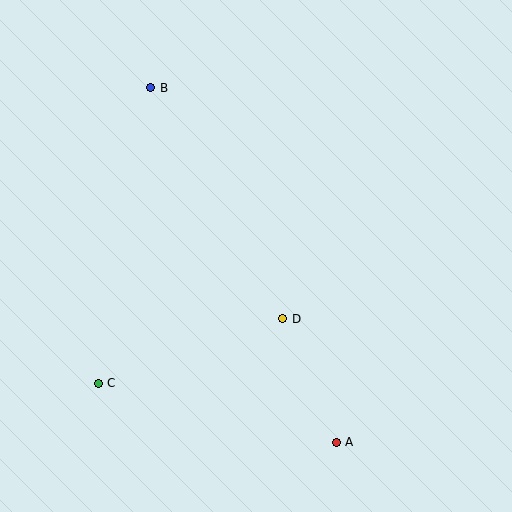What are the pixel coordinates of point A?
Point A is at (336, 442).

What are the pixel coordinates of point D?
Point D is at (283, 319).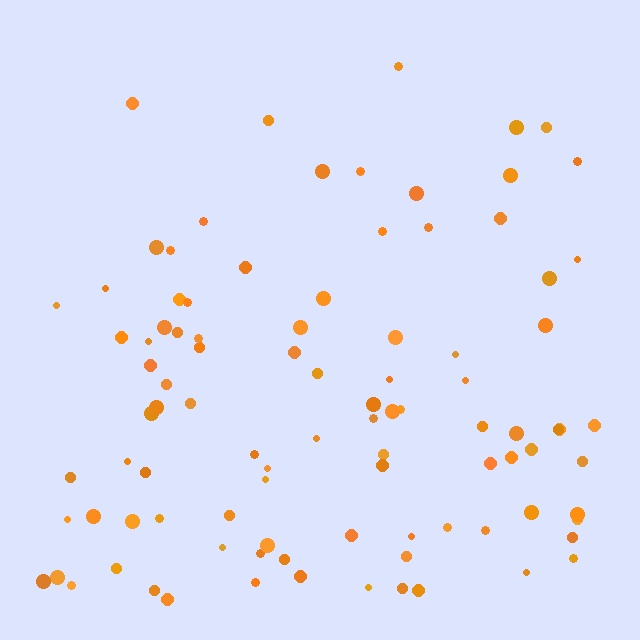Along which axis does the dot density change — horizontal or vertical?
Vertical.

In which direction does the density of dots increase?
From top to bottom, with the bottom side densest.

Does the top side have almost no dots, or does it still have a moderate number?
Still a moderate number, just noticeably fewer than the bottom.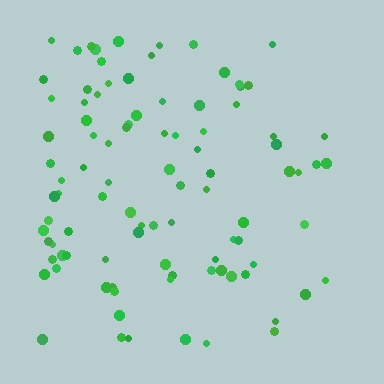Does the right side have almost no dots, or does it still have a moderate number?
Still a moderate number, just noticeably fewer than the left.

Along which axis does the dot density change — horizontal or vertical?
Horizontal.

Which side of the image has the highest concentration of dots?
The left.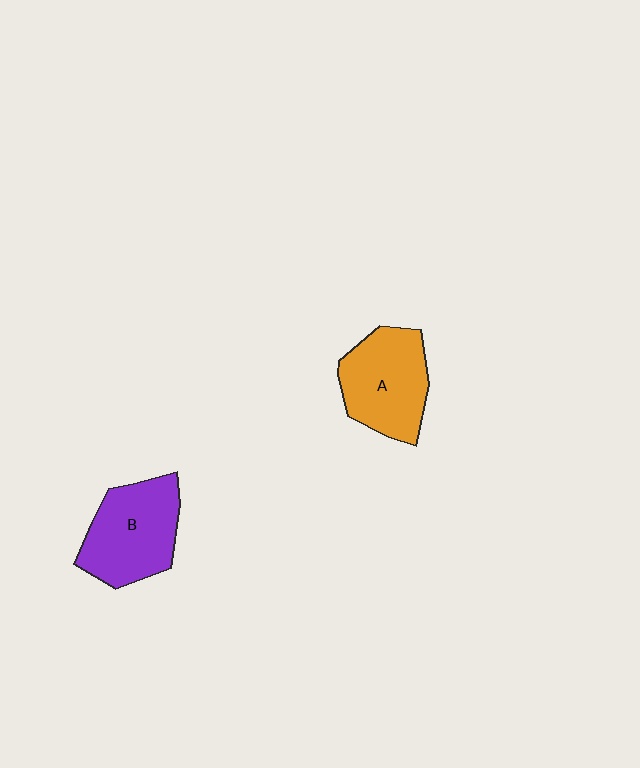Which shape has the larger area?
Shape B (purple).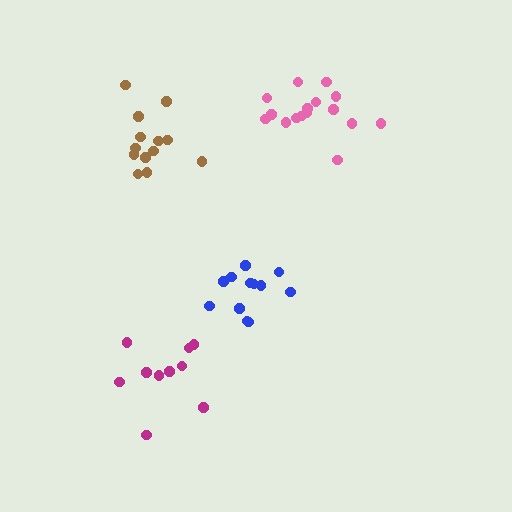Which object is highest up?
The pink cluster is topmost.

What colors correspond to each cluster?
The clusters are colored: brown, pink, blue, magenta.